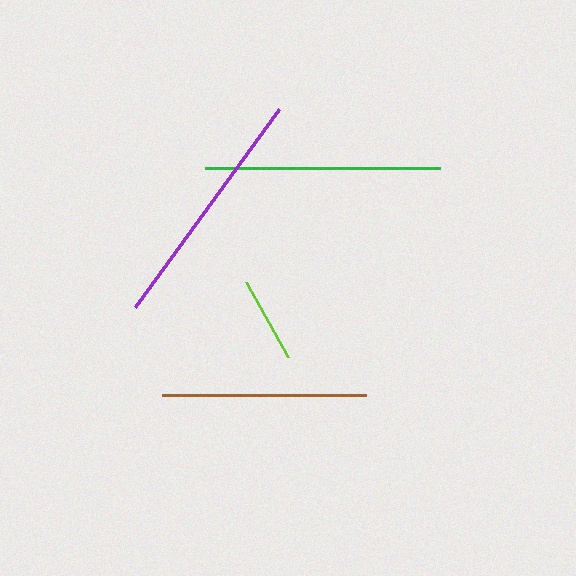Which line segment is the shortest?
The lime line is the shortest at approximately 86 pixels.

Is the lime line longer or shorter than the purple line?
The purple line is longer than the lime line.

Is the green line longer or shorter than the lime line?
The green line is longer than the lime line.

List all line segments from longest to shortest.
From longest to shortest: purple, green, brown, lime.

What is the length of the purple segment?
The purple segment is approximately 245 pixels long.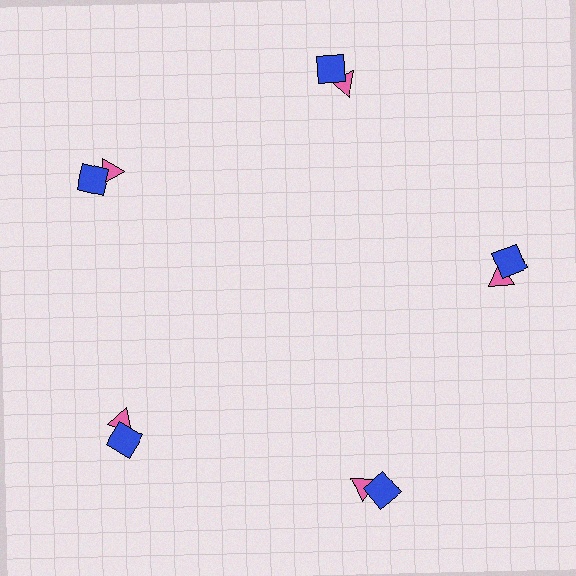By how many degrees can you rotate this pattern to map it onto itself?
The pattern maps onto itself every 72 degrees of rotation.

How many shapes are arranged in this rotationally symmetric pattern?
There are 10 shapes, arranged in 5 groups of 2.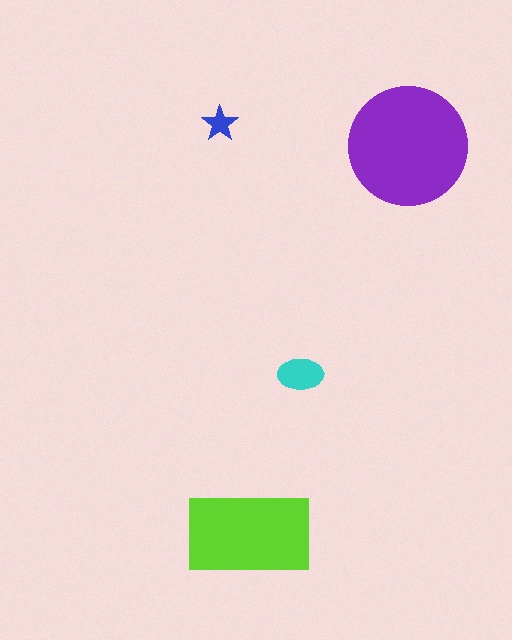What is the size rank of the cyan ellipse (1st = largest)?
3rd.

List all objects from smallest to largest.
The blue star, the cyan ellipse, the lime rectangle, the purple circle.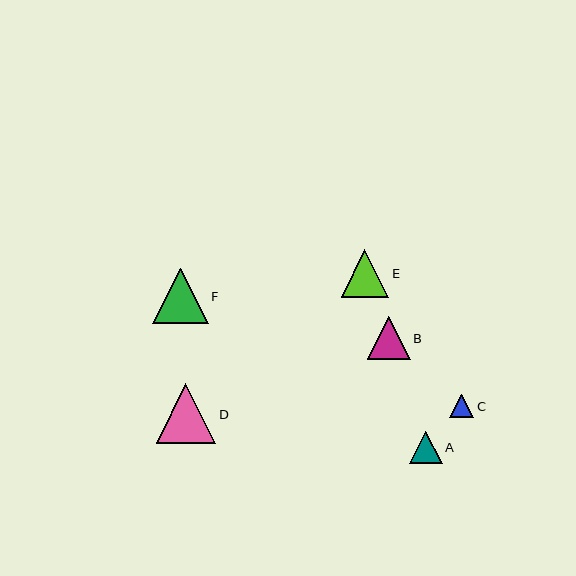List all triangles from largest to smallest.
From largest to smallest: D, F, E, B, A, C.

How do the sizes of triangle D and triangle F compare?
Triangle D and triangle F are approximately the same size.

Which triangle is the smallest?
Triangle C is the smallest with a size of approximately 24 pixels.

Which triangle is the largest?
Triangle D is the largest with a size of approximately 60 pixels.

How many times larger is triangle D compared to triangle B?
Triangle D is approximately 1.4 times the size of triangle B.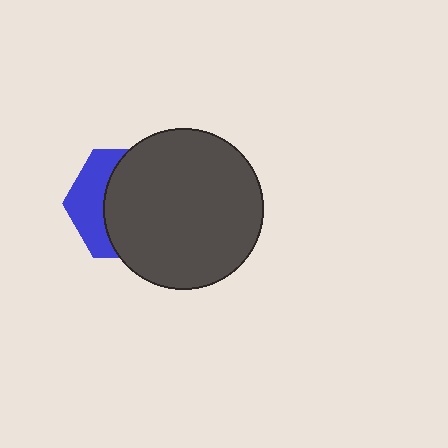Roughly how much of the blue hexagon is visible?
A small part of it is visible (roughly 34%).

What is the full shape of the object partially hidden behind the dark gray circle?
The partially hidden object is a blue hexagon.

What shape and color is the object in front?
The object in front is a dark gray circle.